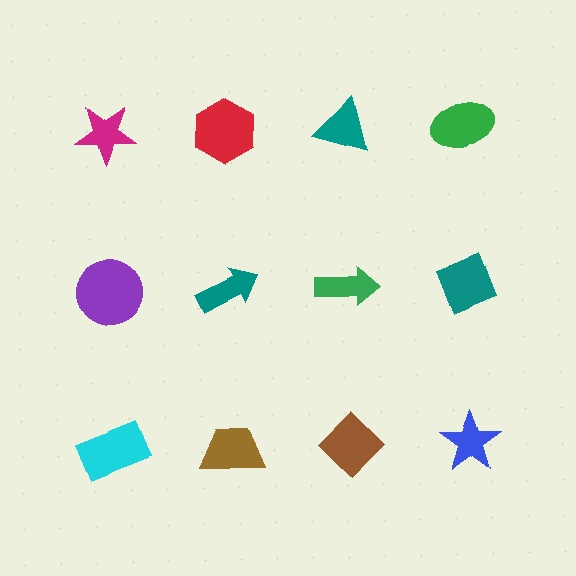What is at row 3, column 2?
A brown trapezoid.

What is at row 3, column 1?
A cyan rectangle.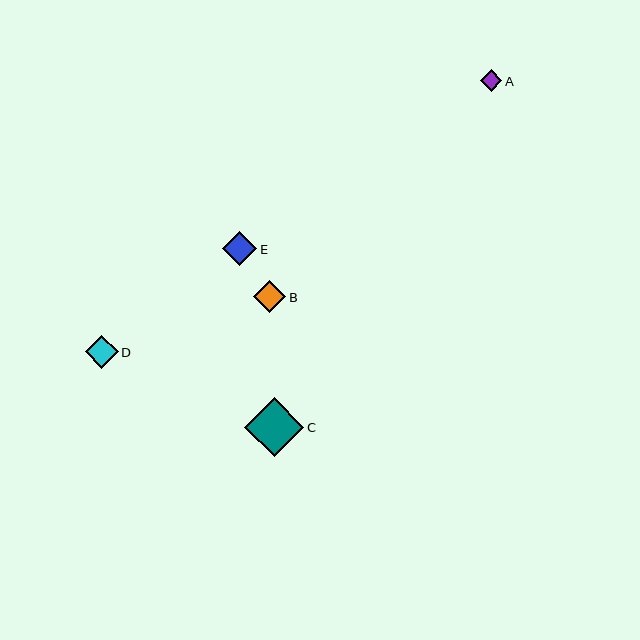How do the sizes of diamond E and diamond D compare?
Diamond E and diamond D are approximately the same size.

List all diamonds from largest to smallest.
From largest to smallest: C, E, D, B, A.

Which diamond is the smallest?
Diamond A is the smallest with a size of approximately 22 pixels.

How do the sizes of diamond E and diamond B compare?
Diamond E and diamond B are approximately the same size.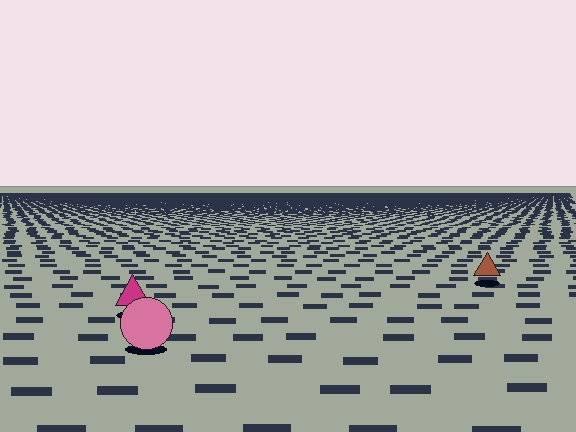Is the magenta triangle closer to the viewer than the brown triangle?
Yes. The magenta triangle is closer — you can tell from the texture gradient: the ground texture is coarser near it.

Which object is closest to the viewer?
The pink circle is closest. The texture marks near it are larger and more spread out.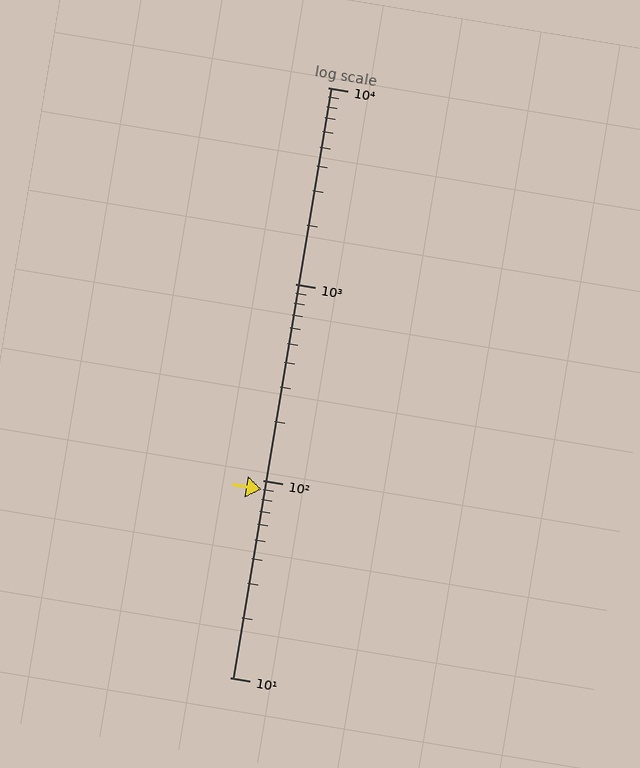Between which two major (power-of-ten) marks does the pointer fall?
The pointer is between 10 and 100.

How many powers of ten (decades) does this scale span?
The scale spans 3 decades, from 10 to 10000.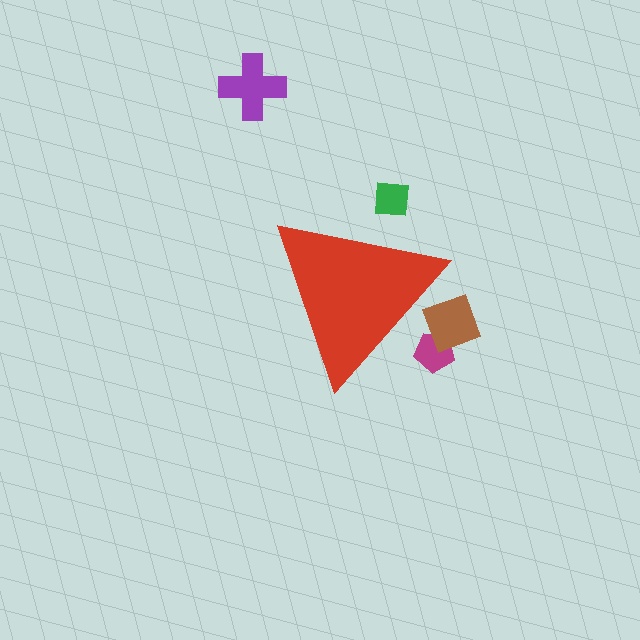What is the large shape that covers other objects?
A red triangle.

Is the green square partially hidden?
Yes, the green square is partially hidden behind the red triangle.